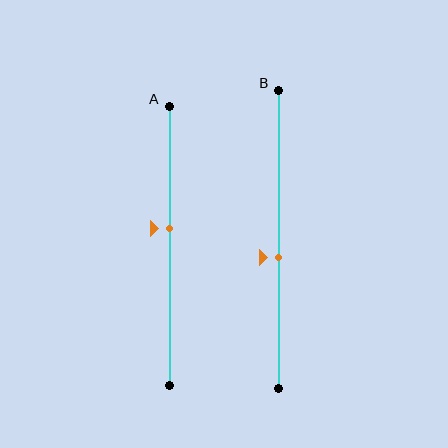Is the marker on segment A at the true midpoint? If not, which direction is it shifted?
No, the marker on segment A is shifted upward by about 6% of the segment length.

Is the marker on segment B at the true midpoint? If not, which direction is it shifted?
No, the marker on segment B is shifted downward by about 6% of the segment length.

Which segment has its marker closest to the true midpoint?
Segment A has its marker closest to the true midpoint.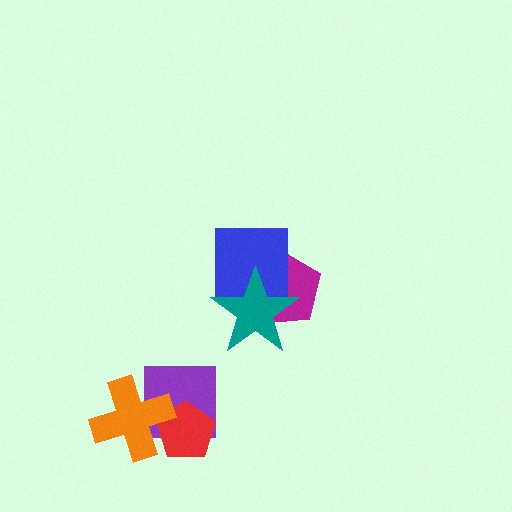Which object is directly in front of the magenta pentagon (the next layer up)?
The blue square is directly in front of the magenta pentagon.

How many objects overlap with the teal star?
2 objects overlap with the teal star.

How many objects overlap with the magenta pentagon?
2 objects overlap with the magenta pentagon.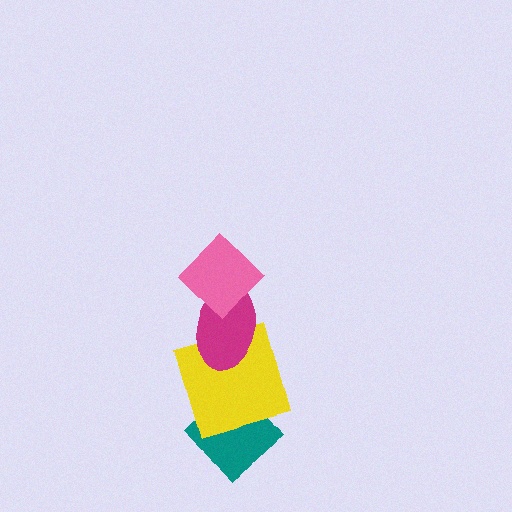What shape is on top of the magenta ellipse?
The pink diamond is on top of the magenta ellipse.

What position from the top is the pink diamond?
The pink diamond is 1st from the top.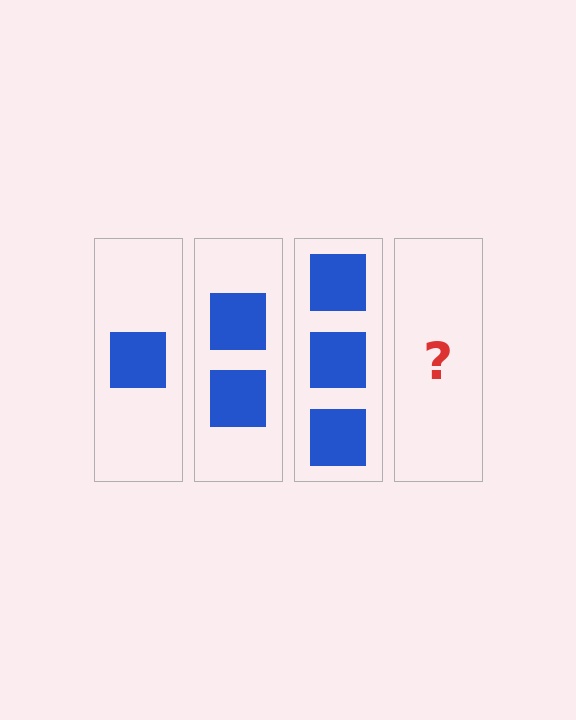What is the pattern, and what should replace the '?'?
The pattern is that each step adds one more square. The '?' should be 4 squares.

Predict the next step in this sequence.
The next step is 4 squares.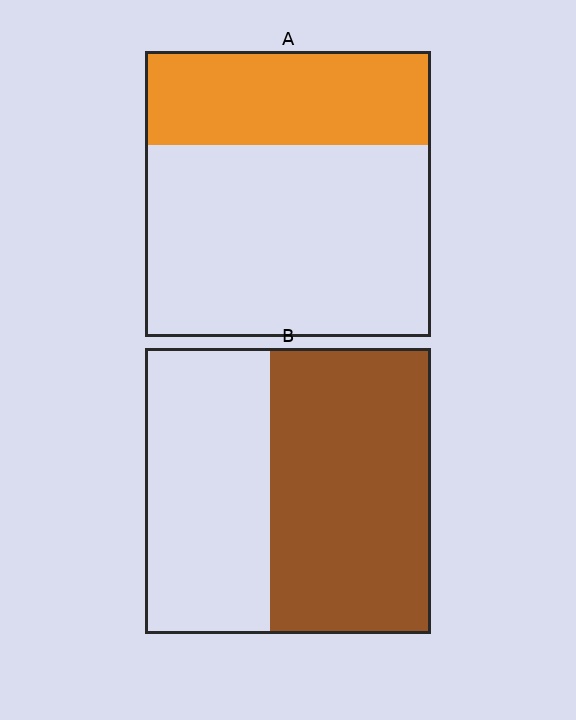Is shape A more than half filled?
No.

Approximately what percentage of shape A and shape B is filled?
A is approximately 35% and B is approximately 55%.